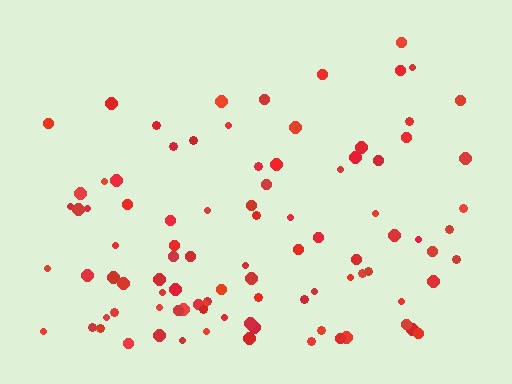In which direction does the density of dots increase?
From top to bottom, with the bottom side densest.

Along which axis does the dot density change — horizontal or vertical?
Vertical.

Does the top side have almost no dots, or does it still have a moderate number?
Still a moderate number, just noticeably fewer than the bottom.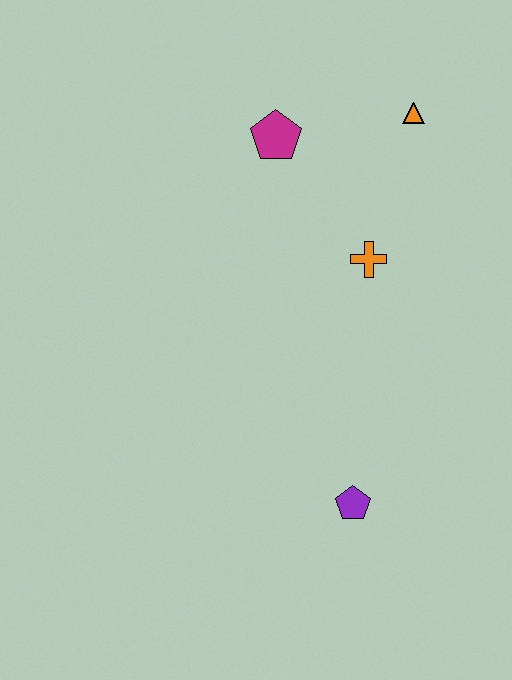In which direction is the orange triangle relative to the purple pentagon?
The orange triangle is above the purple pentagon.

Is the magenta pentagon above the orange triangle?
No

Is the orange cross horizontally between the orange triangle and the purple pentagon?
Yes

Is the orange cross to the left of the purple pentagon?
No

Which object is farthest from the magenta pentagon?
The purple pentagon is farthest from the magenta pentagon.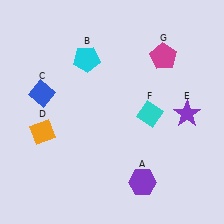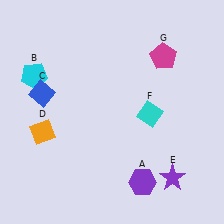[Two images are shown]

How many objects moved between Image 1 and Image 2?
2 objects moved between the two images.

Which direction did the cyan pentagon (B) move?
The cyan pentagon (B) moved left.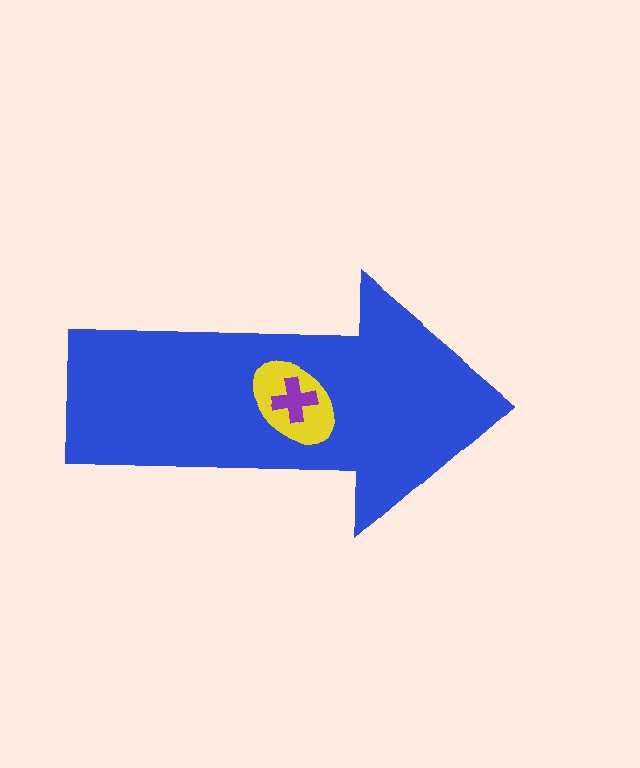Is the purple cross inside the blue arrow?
Yes.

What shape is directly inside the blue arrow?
The yellow ellipse.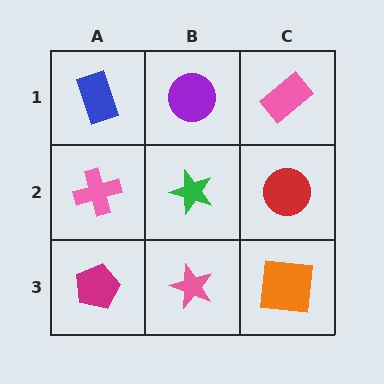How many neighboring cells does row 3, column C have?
2.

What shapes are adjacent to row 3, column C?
A red circle (row 2, column C), a pink star (row 3, column B).